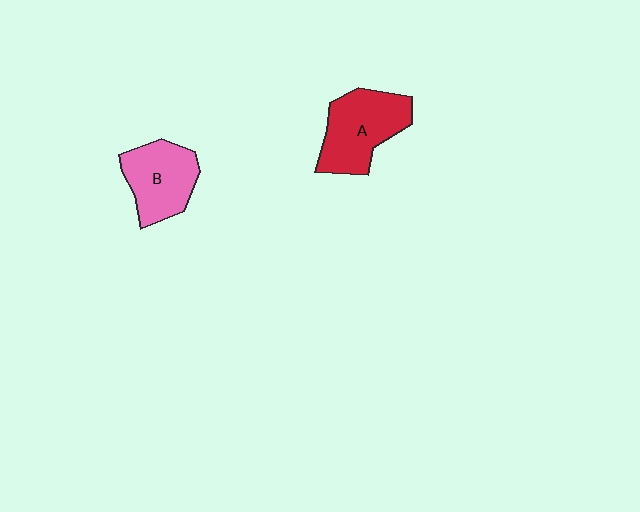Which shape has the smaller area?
Shape B (pink).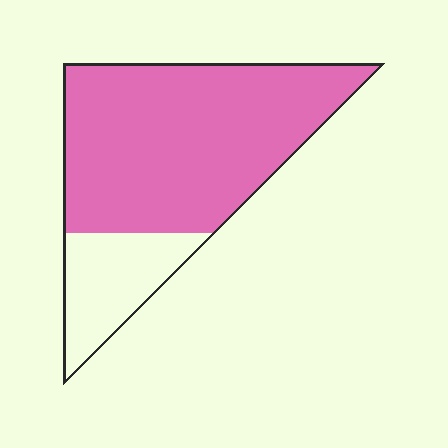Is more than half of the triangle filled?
Yes.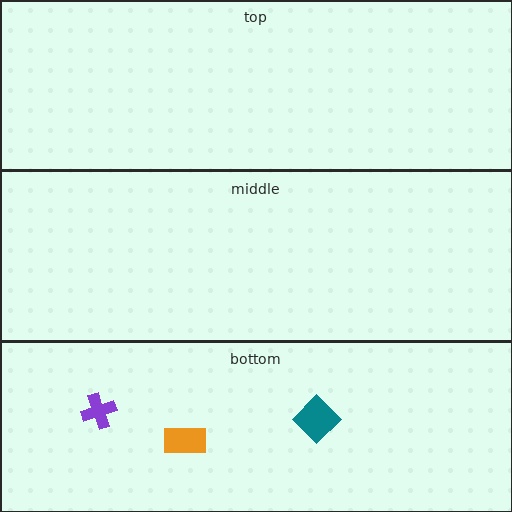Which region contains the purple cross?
The bottom region.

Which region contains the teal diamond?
The bottom region.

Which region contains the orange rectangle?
The bottom region.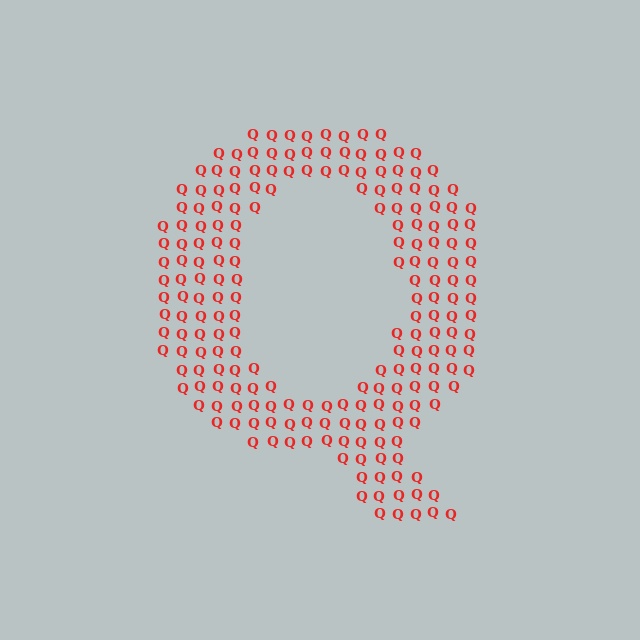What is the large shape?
The large shape is the letter Q.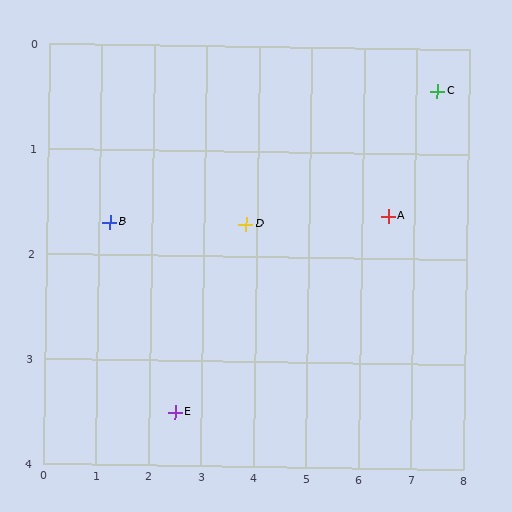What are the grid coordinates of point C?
Point C is at approximately (7.4, 0.4).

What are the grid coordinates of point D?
Point D is at approximately (3.8, 1.7).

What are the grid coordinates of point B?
Point B is at approximately (1.2, 1.7).